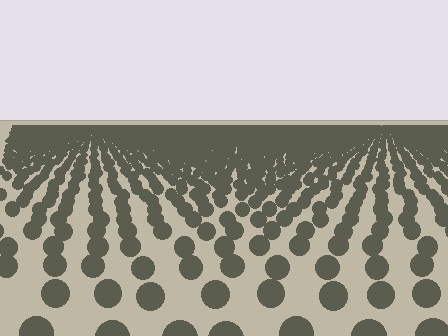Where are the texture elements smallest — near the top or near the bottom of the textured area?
Near the top.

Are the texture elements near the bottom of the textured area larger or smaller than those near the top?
Larger. Near the bottom, elements are closer to the viewer and appear at a bigger on-screen size.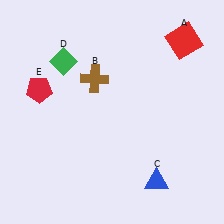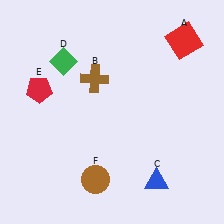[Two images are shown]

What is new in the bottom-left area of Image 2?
A brown circle (F) was added in the bottom-left area of Image 2.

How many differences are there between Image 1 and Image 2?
There is 1 difference between the two images.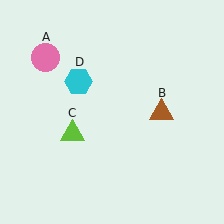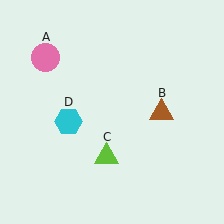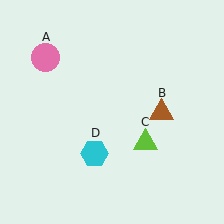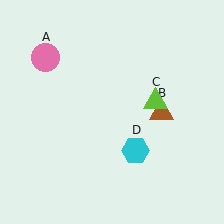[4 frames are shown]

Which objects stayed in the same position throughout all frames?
Pink circle (object A) and brown triangle (object B) remained stationary.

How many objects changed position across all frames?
2 objects changed position: lime triangle (object C), cyan hexagon (object D).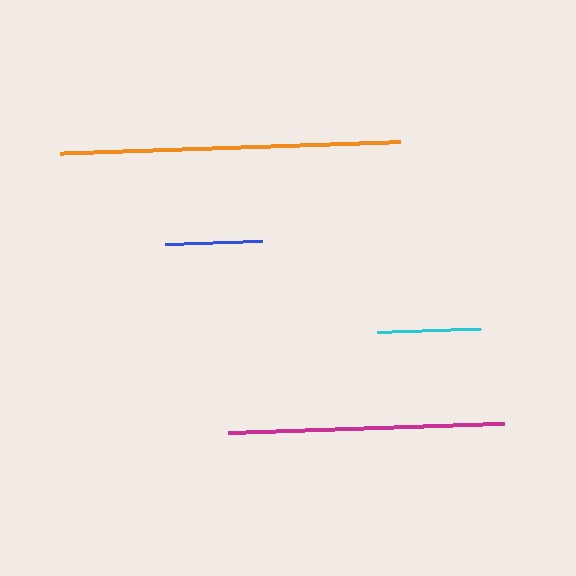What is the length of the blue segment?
The blue segment is approximately 98 pixels long.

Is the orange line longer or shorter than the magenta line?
The orange line is longer than the magenta line.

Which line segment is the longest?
The orange line is the longest at approximately 341 pixels.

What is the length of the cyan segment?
The cyan segment is approximately 103 pixels long.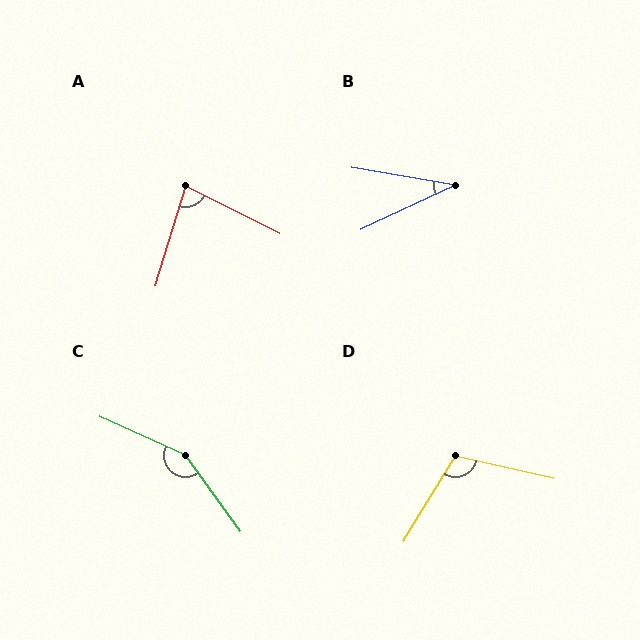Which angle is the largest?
C, at approximately 150 degrees.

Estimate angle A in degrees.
Approximately 80 degrees.